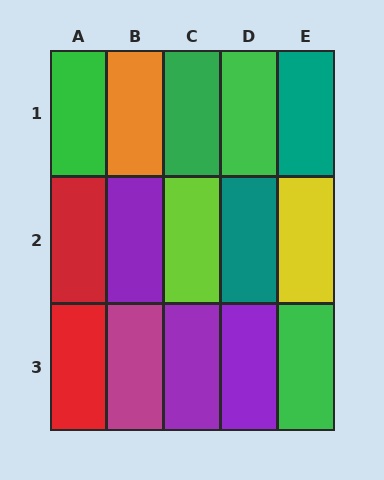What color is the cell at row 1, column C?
Green.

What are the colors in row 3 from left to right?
Red, magenta, purple, purple, green.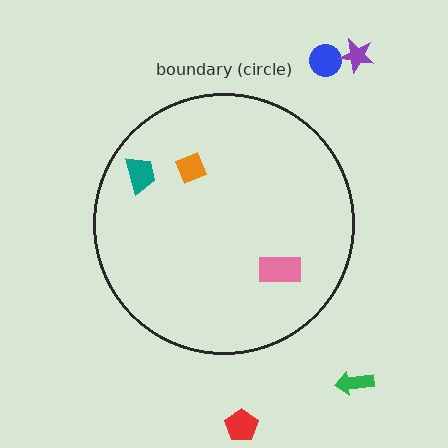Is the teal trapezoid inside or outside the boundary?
Inside.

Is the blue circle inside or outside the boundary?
Outside.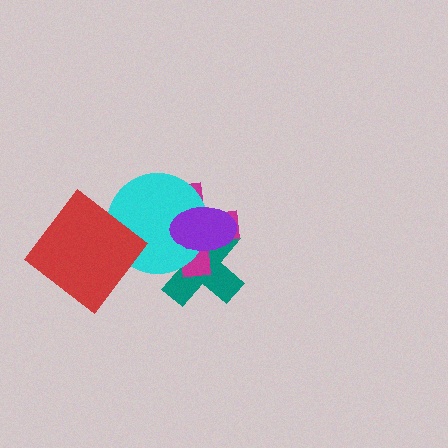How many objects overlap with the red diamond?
1 object overlaps with the red diamond.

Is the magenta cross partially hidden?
Yes, it is partially covered by another shape.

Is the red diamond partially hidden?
No, no other shape covers it.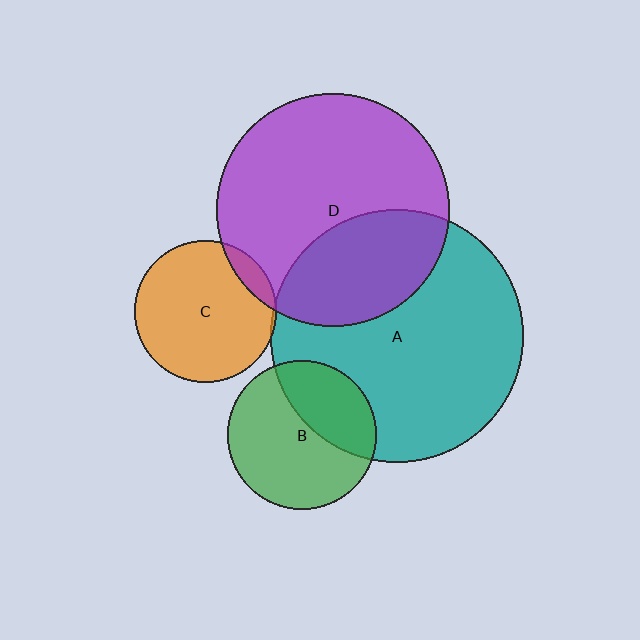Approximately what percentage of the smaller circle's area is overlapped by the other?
Approximately 35%.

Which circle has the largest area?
Circle A (teal).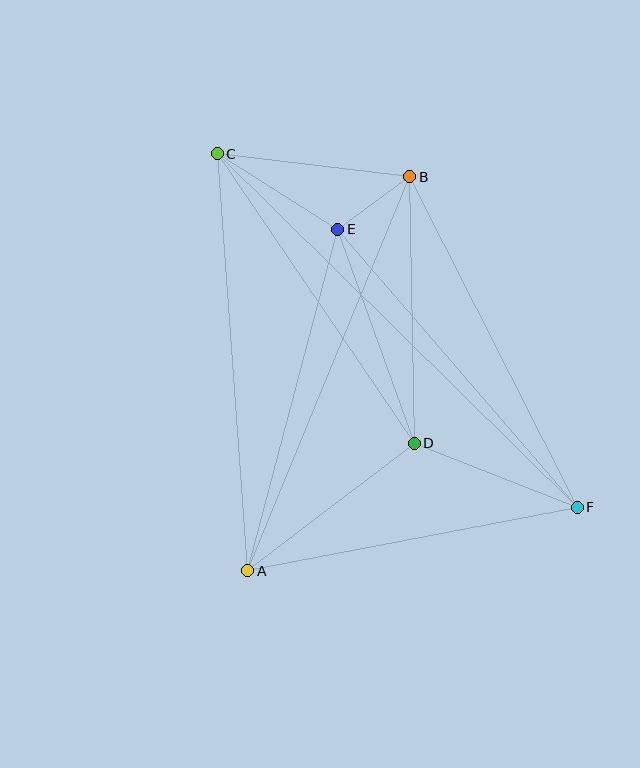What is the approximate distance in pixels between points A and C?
The distance between A and C is approximately 418 pixels.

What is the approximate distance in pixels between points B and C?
The distance between B and C is approximately 194 pixels.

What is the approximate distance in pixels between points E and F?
The distance between E and F is approximately 367 pixels.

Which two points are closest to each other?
Points B and E are closest to each other.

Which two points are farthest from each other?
Points C and F are farthest from each other.